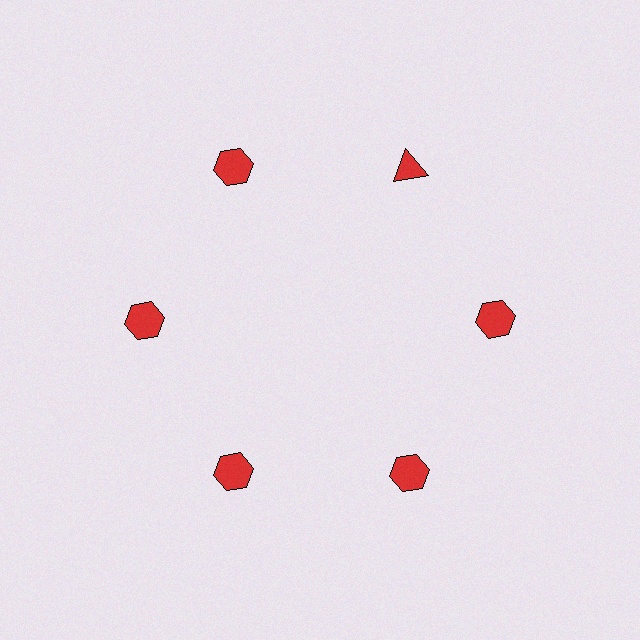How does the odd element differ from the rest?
It has a different shape: triangle instead of hexagon.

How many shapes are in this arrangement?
There are 6 shapes arranged in a ring pattern.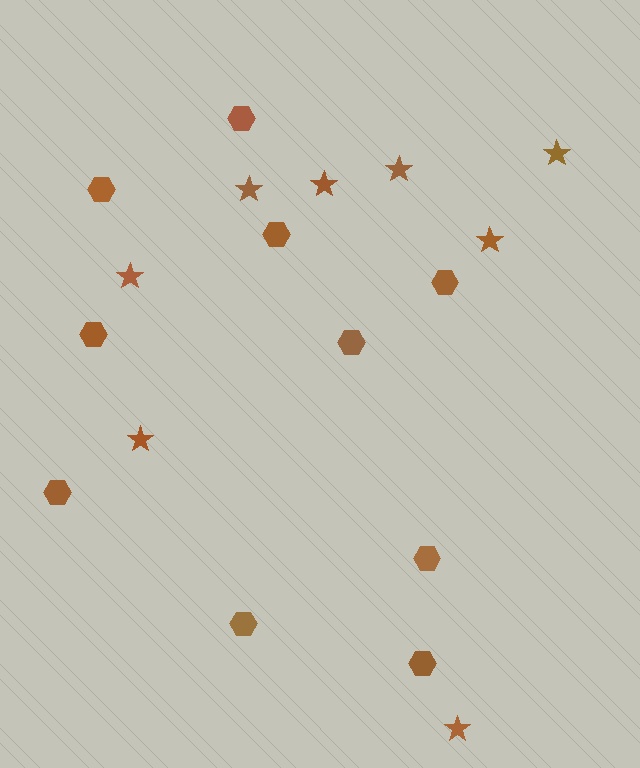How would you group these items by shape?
There are 2 groups: one group of hexagons (10) and one group of stars (8).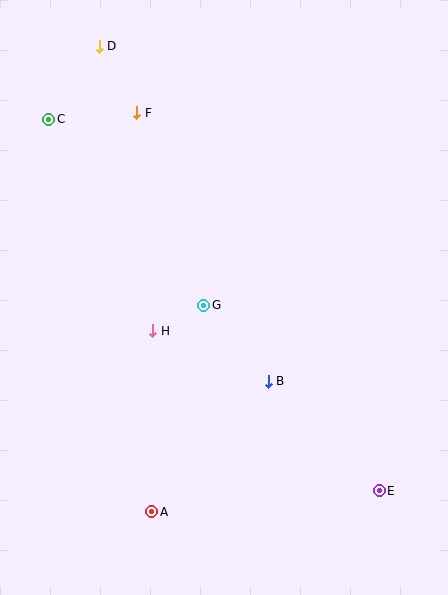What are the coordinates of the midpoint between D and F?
The midpoint between D and F is at (118, 80).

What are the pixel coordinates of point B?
Point B is at (268, 381).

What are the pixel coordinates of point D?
Point D is at (99, 46).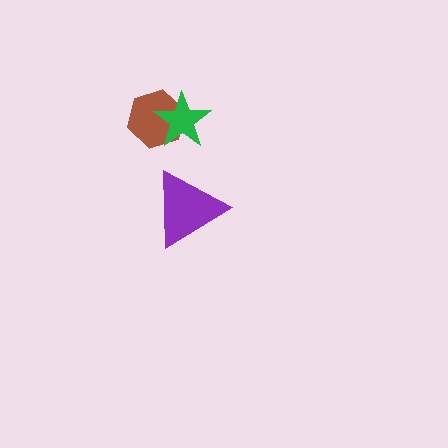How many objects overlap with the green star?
1 object overlaps with the green star.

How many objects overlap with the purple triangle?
0 objects overlap with the purple triangle.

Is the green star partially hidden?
No, no other shape covers it.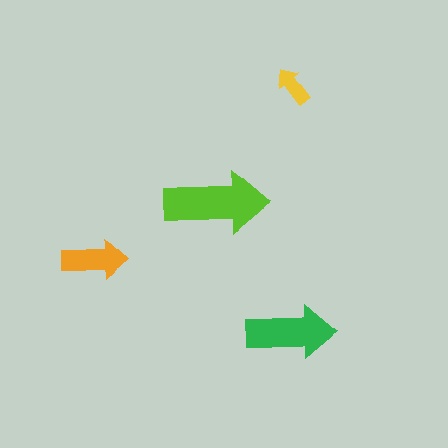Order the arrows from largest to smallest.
the lime one, the green one, the orange one, the yellow one.